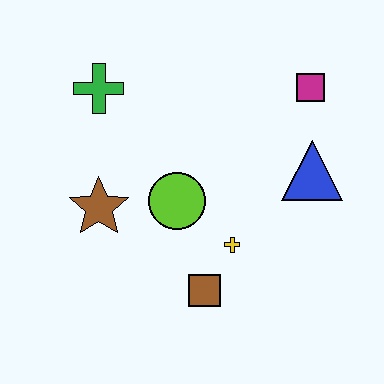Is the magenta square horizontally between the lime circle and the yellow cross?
No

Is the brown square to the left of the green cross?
No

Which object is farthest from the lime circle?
The magenta square is farthest from the lime circle.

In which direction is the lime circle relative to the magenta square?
The lime circle is to the left of the magenta square.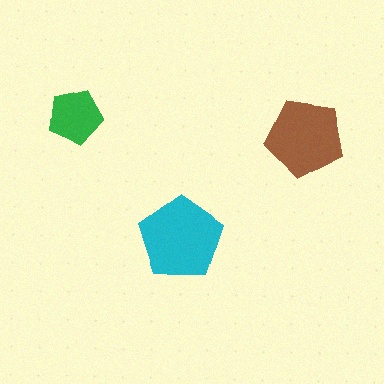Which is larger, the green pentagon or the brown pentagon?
The brown one.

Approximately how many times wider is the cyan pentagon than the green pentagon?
About 1.5 times wider.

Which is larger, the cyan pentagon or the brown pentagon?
The cyan one.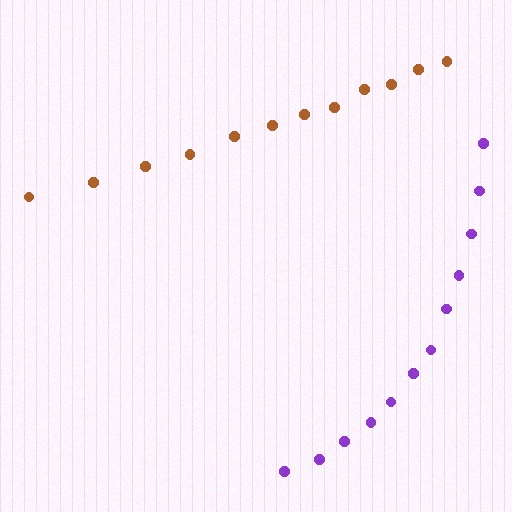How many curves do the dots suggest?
There are 2 distinct paths.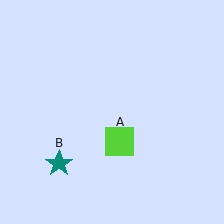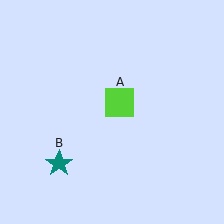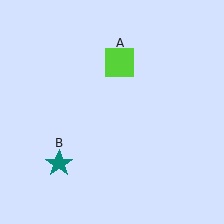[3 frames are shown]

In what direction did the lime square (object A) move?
The lime square (object A) moved up.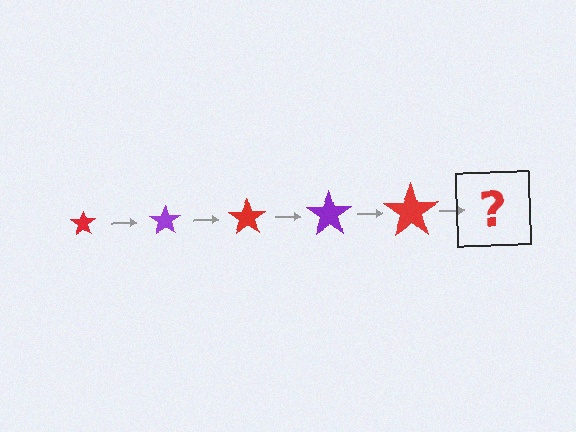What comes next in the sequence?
The next element should be a purple star, larger than the previous one.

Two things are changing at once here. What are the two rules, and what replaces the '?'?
The two rules are that the star grows larger each step and the color cycles through red and purple. The '?' should be a purple star, larger than the previous one.